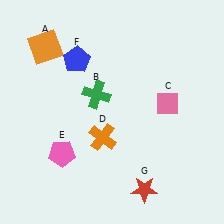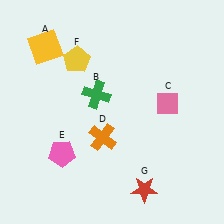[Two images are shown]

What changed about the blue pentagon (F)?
In Image 1, F is blue. In Image 2, it changed to yellow.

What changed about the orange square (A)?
In Image 1, A is orange. In Image 2, it changed to yellow.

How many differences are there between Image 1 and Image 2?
There are 2 differences between the two images.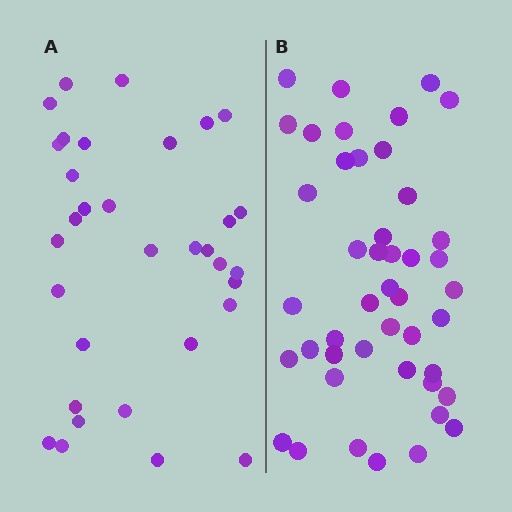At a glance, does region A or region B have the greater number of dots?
Region B (the right region) has more dots.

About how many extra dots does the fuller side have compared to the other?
Region B has roughly 12 or so more dots than region A.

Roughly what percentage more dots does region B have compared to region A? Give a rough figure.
About 35% more.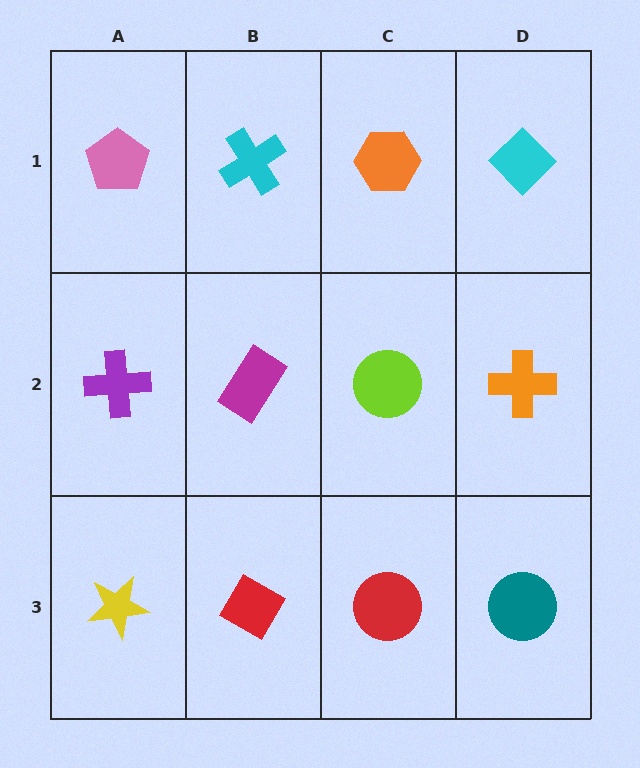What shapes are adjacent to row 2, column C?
An orange hexagon (row 1, column C), a red circle (row 3, column C), a magenta rectangle (row 2, column B), an orange cross (row 2, column D).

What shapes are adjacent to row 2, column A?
A pink pentagon (row 1, column A), a yellow star (row 3, column A), a magenta rectangle (row 2, column B).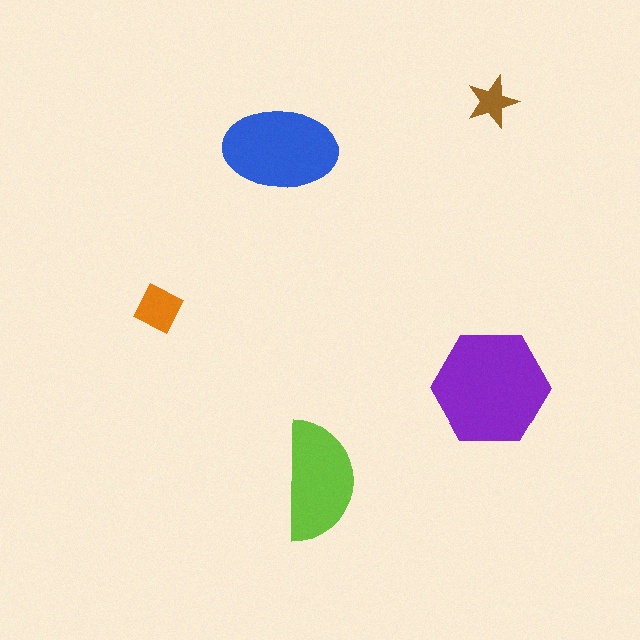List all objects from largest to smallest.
The purple hexagon, the blue ellipse, the lime semicircle, the orange diamond, the brown star.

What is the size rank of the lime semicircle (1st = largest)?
3rd.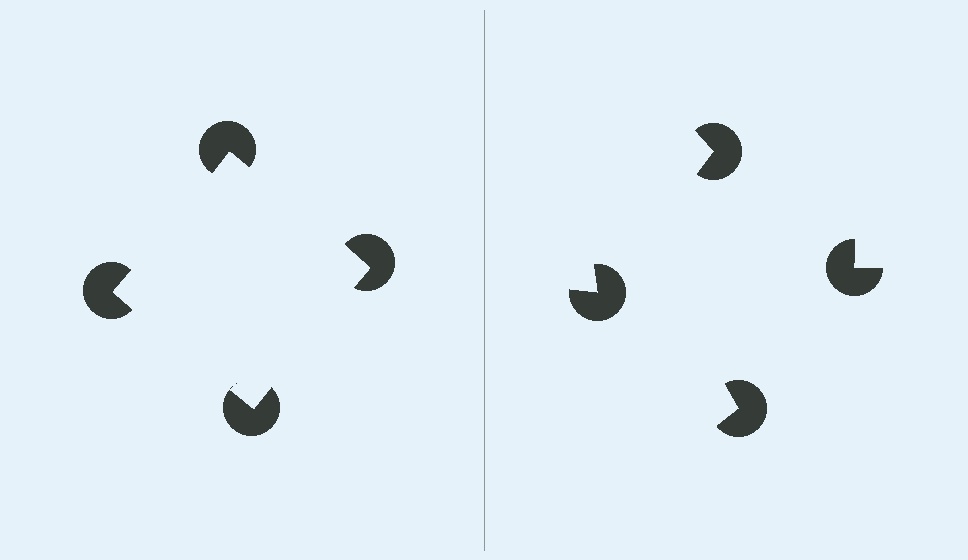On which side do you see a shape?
An illusory square appears on the left side. On the right side the wedge cuts are rotated, so no coherent shape forms.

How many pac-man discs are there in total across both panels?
8 — 4 on each side.